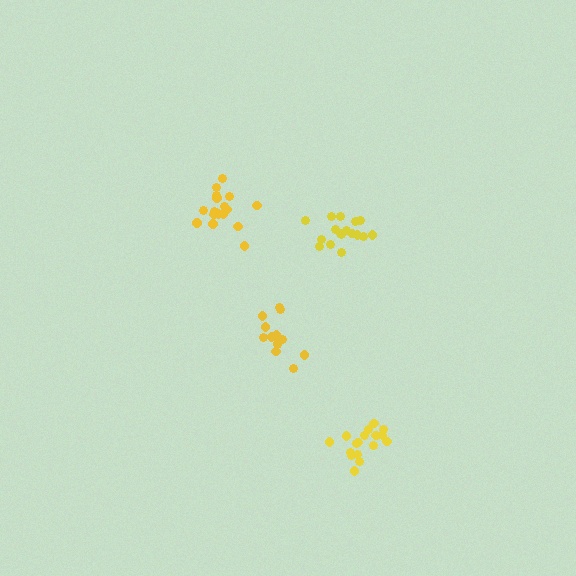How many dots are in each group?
Group 1: 17 dots, Group 2: 17 dots, Group 3: 14 dots, Group 4: 17 dots (65 total).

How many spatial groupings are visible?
There are 4 spatial groupings.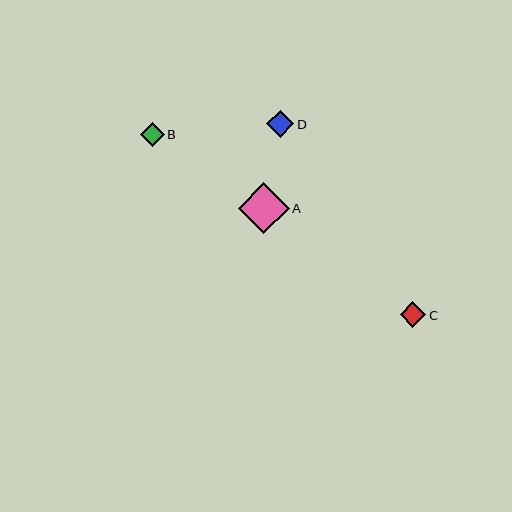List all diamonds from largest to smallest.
From largest to smallest: A, D, C, B.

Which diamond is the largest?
Diamond A is the largest with a size of approximately 51 pixels.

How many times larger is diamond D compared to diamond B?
Diamond D is approximately 1.1 times the size of diamond B.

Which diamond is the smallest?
Diamond B is the smallest with a size of approximately 24 pixels.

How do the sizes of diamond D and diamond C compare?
Diamond D and diamond C are approximately the same size.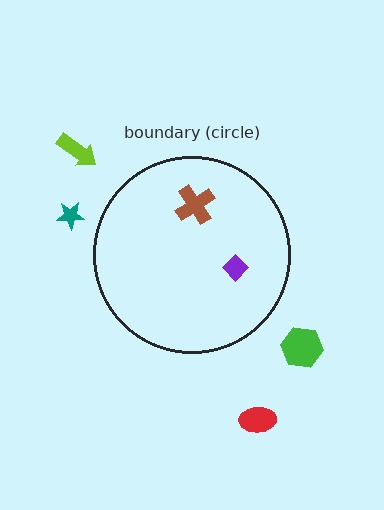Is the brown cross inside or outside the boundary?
Inside.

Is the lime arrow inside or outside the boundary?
Outside.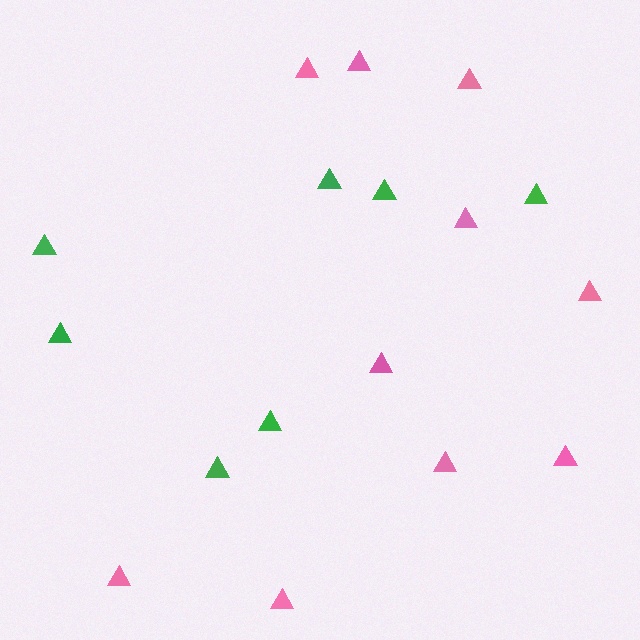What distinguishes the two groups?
There are 2 groups: one group of pink triangles (10) and one group of green triangles (7).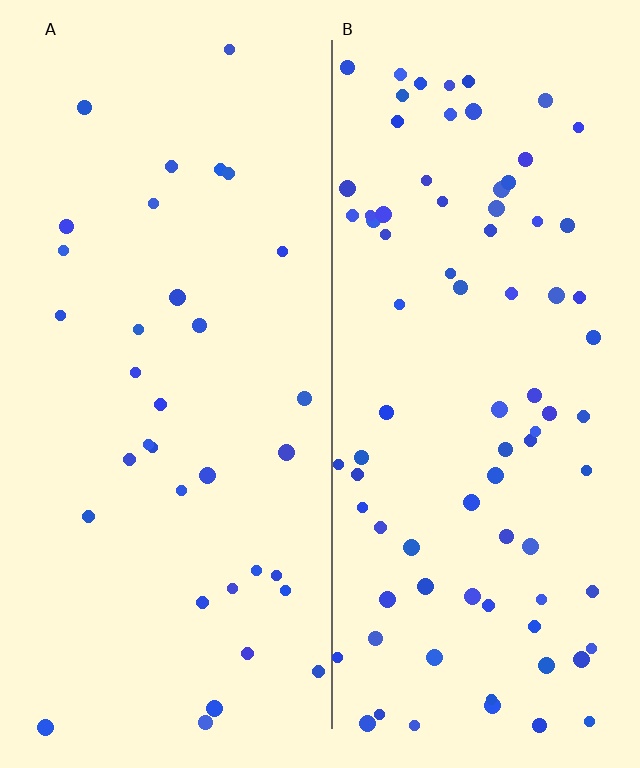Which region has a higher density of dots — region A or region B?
B (the right).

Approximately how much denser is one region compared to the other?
Approximately 2.4× — region B over region A.